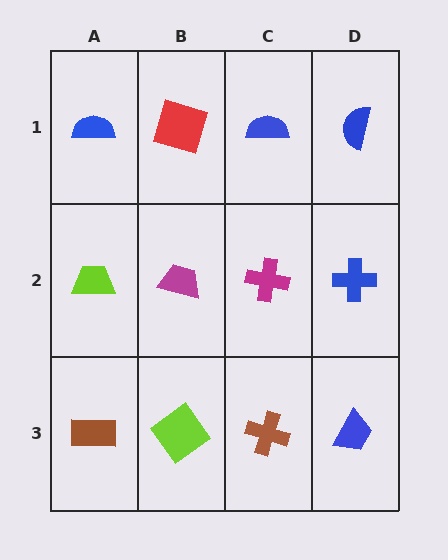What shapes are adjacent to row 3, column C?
A magenta cross (row 2, column C), a lime diamond (row 3, column B), a blue trapezoid (row 3, column D).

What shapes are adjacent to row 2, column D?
A blue semicircle (row 1, column D), a blue trapezoid (row 3, column D), a magenta cross (row 2, column C).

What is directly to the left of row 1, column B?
A blue semicircle.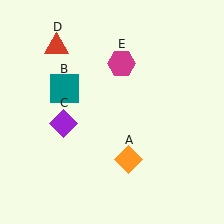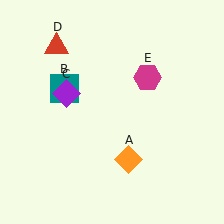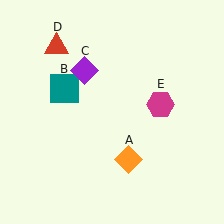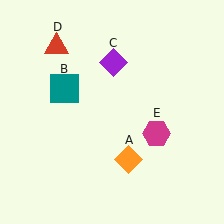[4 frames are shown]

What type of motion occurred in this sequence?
The purple diamond (object C), magenta hexagon (object E) rotated clockwise around the center of the scene.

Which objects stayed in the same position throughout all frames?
Orange diamond (object A) and teal square (object B) and red triangle (object D) remained stationary.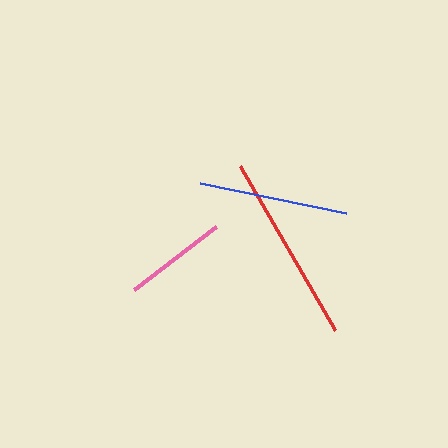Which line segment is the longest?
The red line is the longest at approximately 190 pixels.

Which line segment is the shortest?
The pink line is the shortest at approximately 103 pixels.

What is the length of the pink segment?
The pink segment is approximately 103 pixels long.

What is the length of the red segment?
The red segment is approximately 190 pixels long.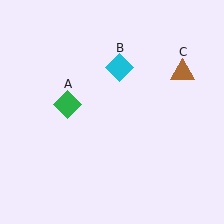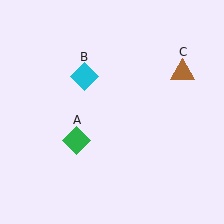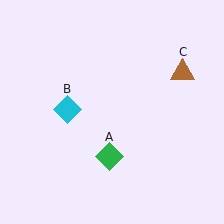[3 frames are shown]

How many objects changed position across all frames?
2 objects changed position: green diamond (object A), cyan diamond (object B).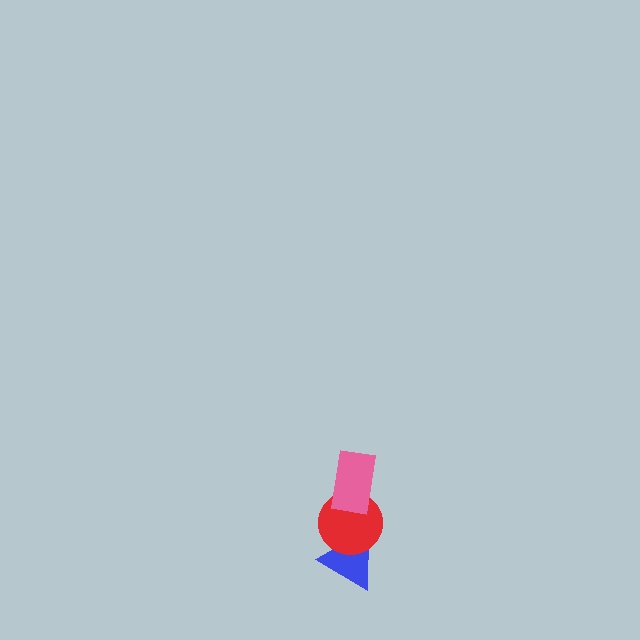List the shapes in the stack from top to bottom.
From top to bottom: the pink rectangle, the red circle, the blue triangle.